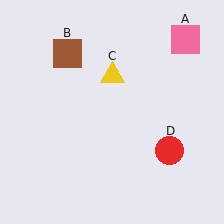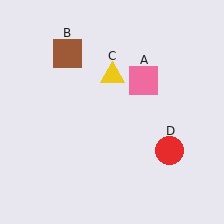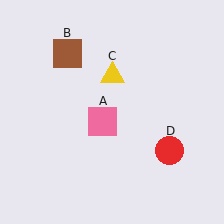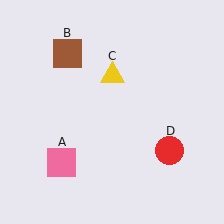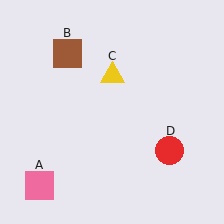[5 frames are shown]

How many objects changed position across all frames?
1 object changed position: pink square (object A).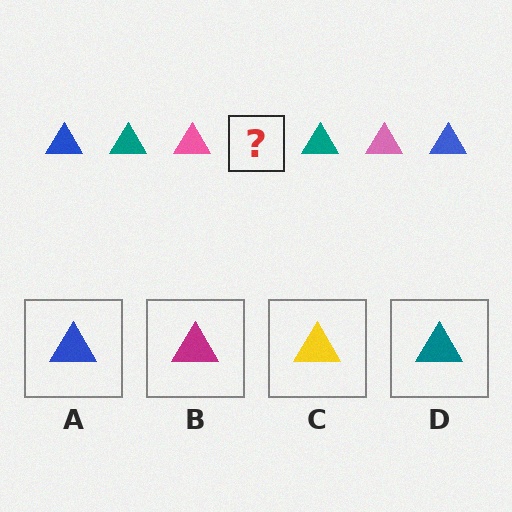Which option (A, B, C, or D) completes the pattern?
A.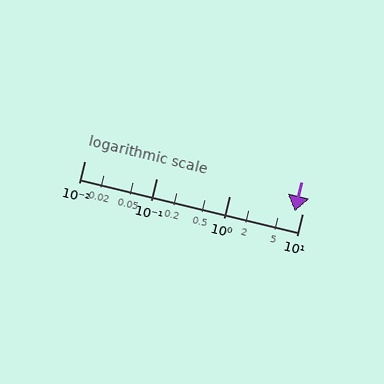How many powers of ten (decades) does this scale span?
The scale spans 3 decades, from 0.01 to 10.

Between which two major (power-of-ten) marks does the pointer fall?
The pointer is between 1 and 10.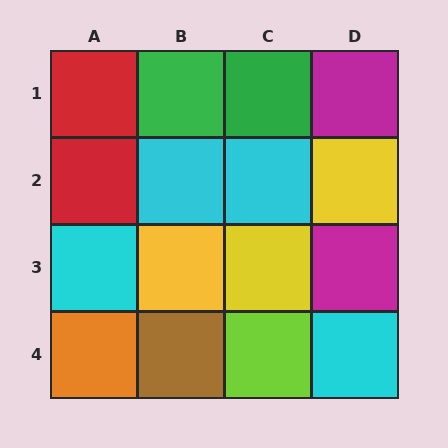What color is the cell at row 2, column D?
Yellow.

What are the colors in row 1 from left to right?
Red, green, green, magenta.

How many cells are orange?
1 cell is orange.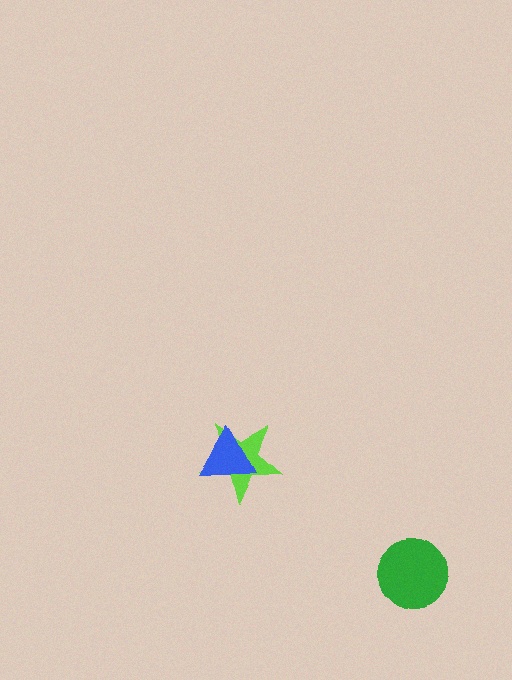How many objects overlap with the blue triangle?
1 object overlaps with the blue triangle.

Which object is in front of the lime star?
The blue triangle is in front of the lime star.